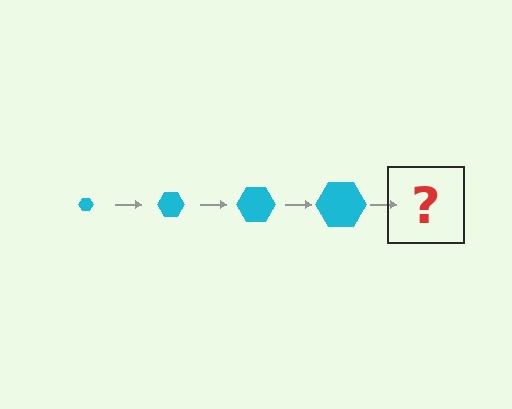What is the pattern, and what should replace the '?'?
The pattern is that the hexagon gets progressively larger each step. The '?' should be a cyan hexagon, larger than the previous one.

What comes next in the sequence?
The next element should be a cyan hexagon, larger than the previous one.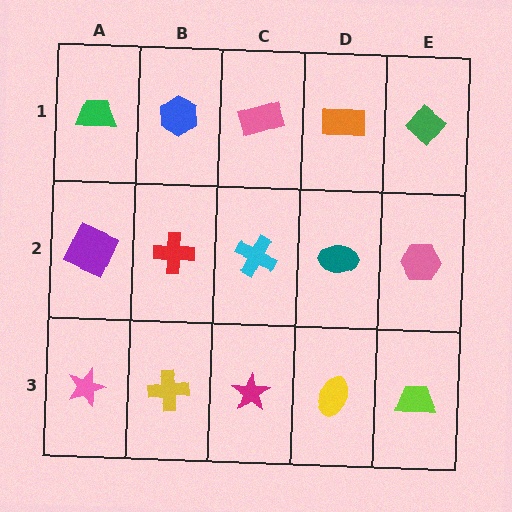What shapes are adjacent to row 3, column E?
A pink hexagon (row 2, column E), a yellow ellipse (row 3, column D).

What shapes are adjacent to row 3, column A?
A purple square (row 2, column A), a yellow cross (row 3, column B).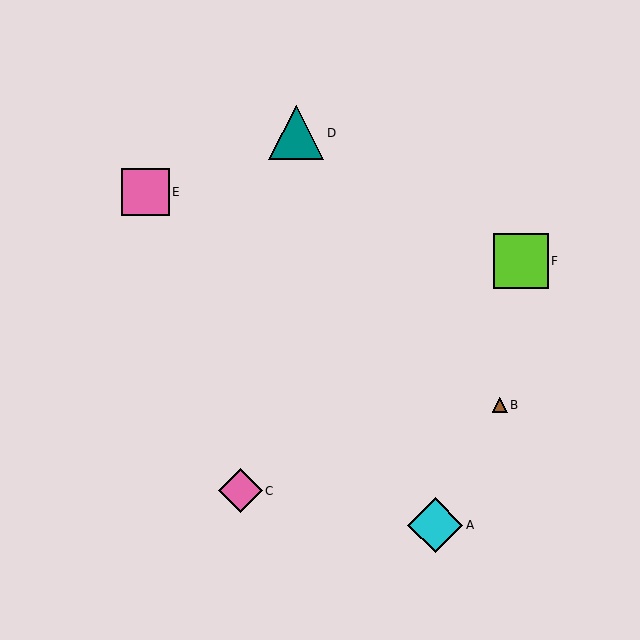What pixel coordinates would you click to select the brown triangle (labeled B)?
Click at (500, 405) to select the brown triangle B.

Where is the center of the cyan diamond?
The center of the cyan diamond is at (435, 525).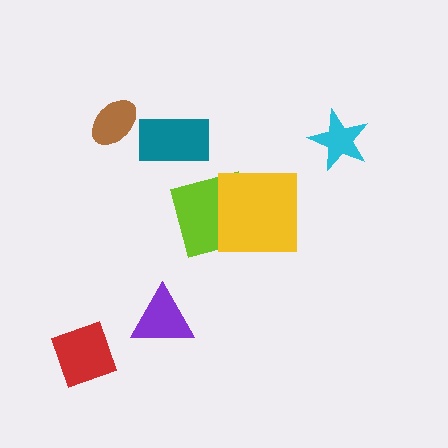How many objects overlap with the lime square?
1 object overlaps with the lime square.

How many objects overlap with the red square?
0 objects overlap with the red square.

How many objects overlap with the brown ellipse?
0 objects overlap with the brown ellipse.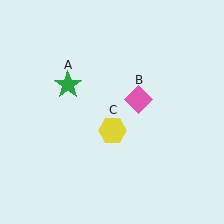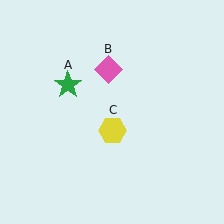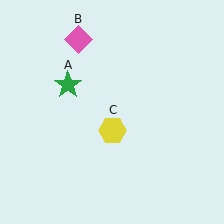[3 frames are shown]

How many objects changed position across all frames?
1 object changed position: pink diamond (object B).